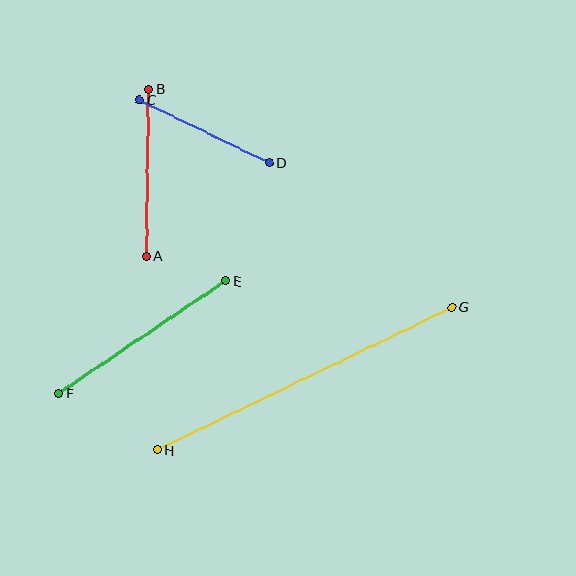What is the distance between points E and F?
The distance is approximately 202 pixels.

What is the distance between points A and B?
The distance is approximately 167 pixels.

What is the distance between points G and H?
The distance is approximately 327 pixels.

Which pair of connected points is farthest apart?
Points G and H are farthest apart.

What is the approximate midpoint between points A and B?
The midpoint is at approximately (147, 172) pixels.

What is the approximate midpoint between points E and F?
The midpoint is at approximately (142, 337) pixels.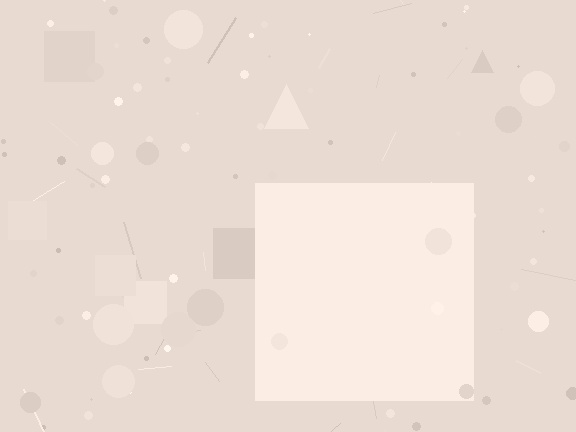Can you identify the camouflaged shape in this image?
The camouflaged shape is a square.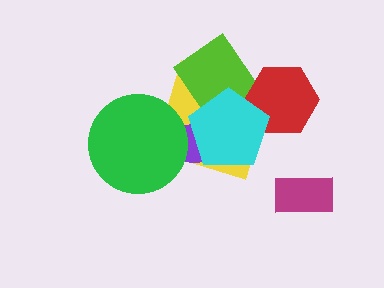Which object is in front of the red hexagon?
The cyan pentagon is in front of the red hexagon.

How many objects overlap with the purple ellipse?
4 objects overlap with the purple ellipse.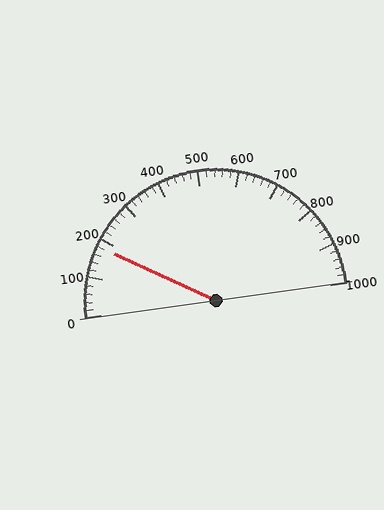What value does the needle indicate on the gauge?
The needle indicates approximately 180.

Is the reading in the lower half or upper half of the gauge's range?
The reading is in the lower half of the range (0 to 1000).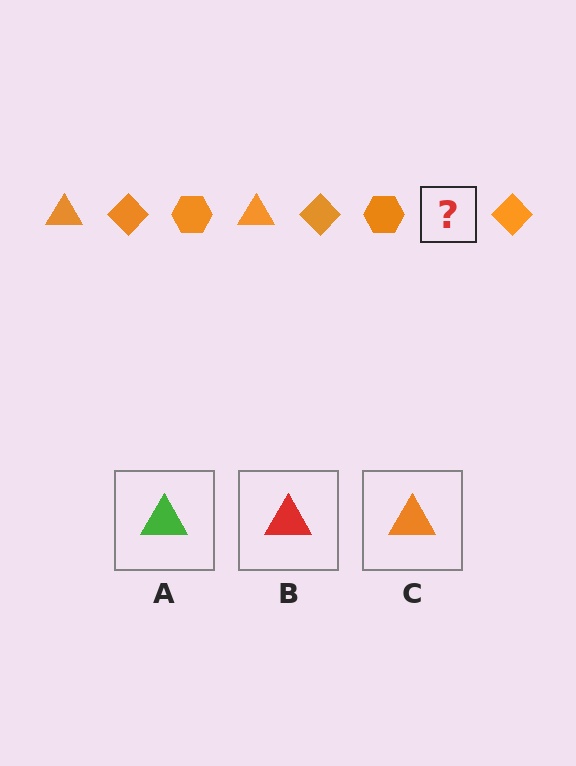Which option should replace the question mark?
Option C.